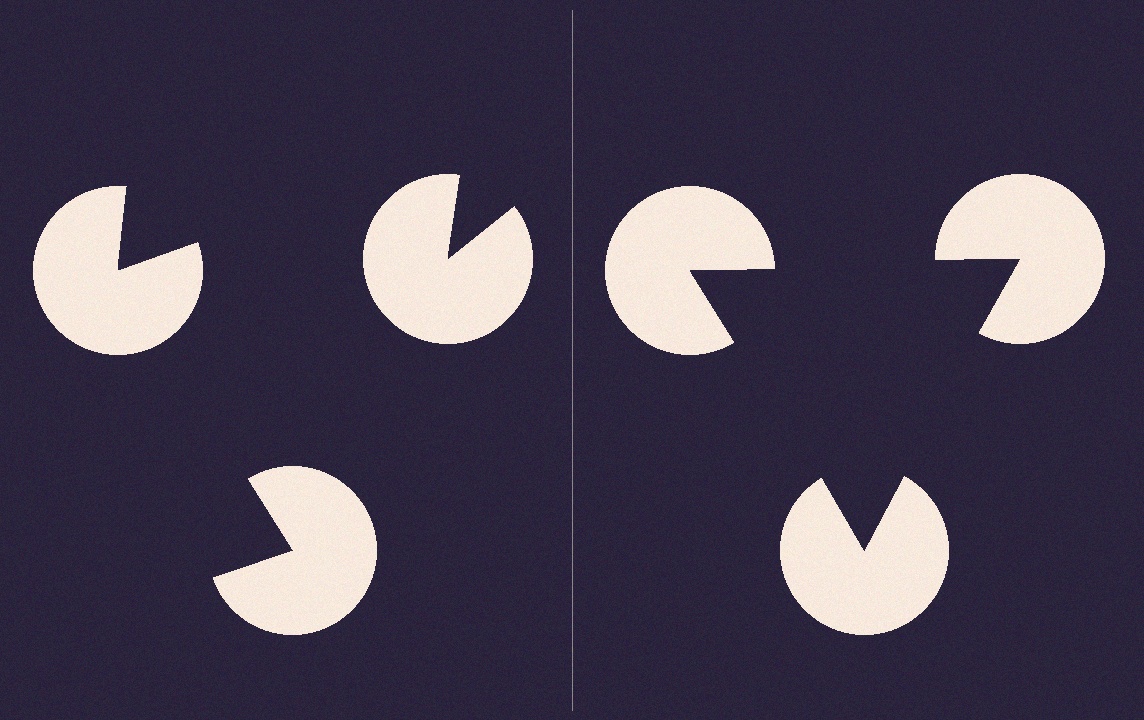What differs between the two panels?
The pac-man discs are positioned identically on both sides; only the wedge orientations differ. On the right they align to a triangle; on the left they are misaligned.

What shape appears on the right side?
An illusory triangle.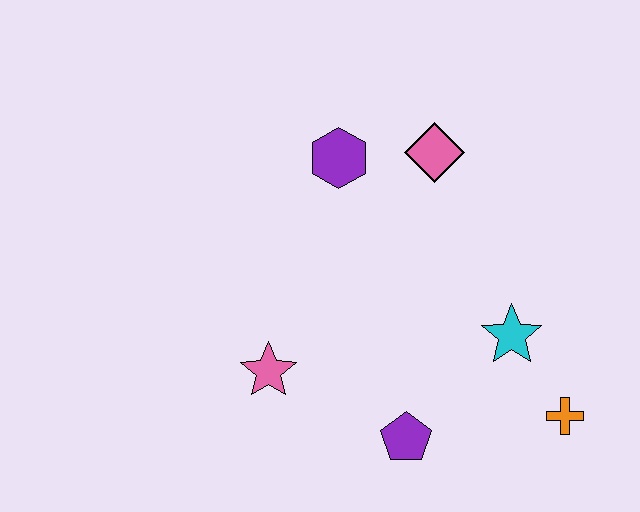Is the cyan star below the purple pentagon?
No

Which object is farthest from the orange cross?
The purple hexagon is farthest from the orange cross.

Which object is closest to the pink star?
The purple pentagon is closest to the pink star.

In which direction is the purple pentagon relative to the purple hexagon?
The purple pentagon is below the purple hexagon.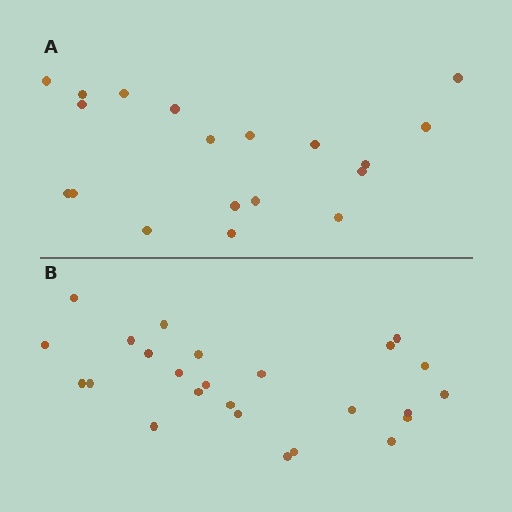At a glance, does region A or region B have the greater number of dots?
Region B (the bottom region) has more dots.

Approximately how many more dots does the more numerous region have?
Region B has about 6 more dots than region A.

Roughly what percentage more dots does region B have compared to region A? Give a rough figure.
About 30% more.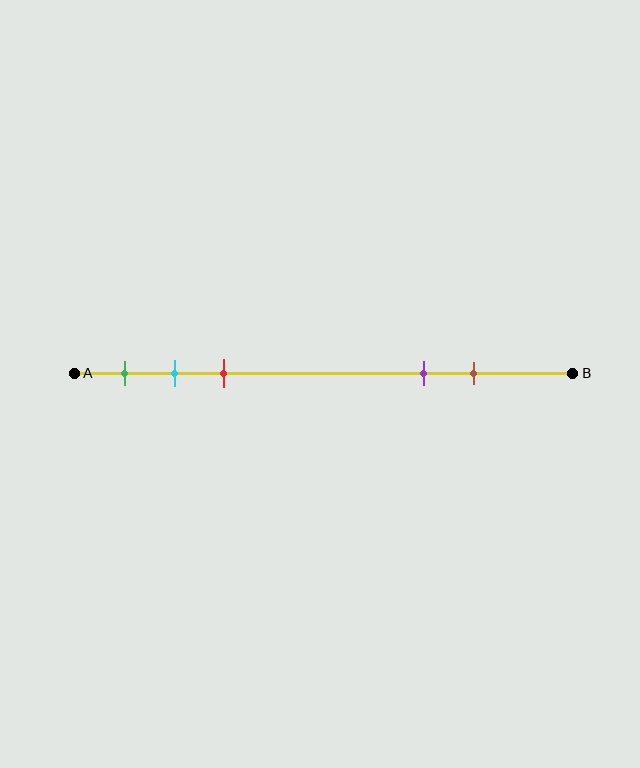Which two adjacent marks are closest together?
The cyan and red marks are the closest adjacent pair.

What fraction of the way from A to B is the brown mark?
The brown mark is approximately 80% (0.8) of the way from A to B.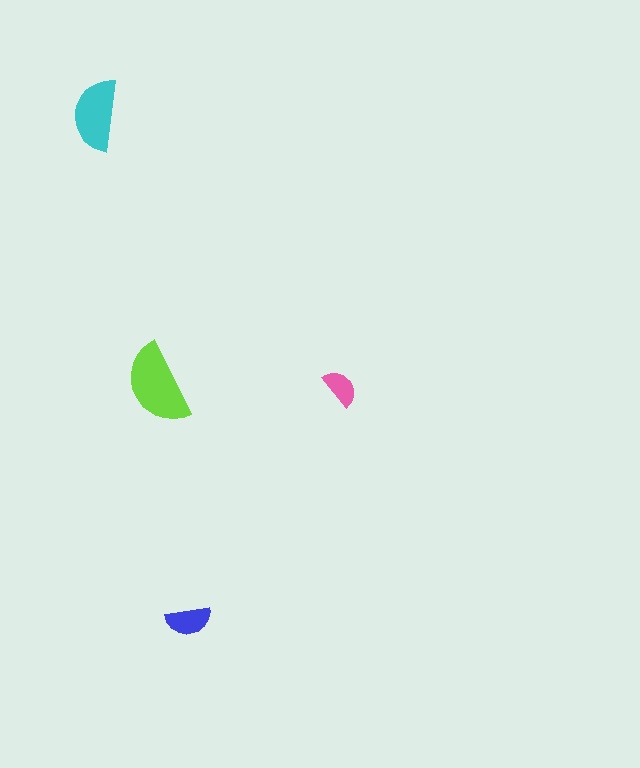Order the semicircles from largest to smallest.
the lime one, the cyan one, the blue one, the pink one.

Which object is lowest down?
The blue semicircle is bottommost.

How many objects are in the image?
There are 4 objects in the image.